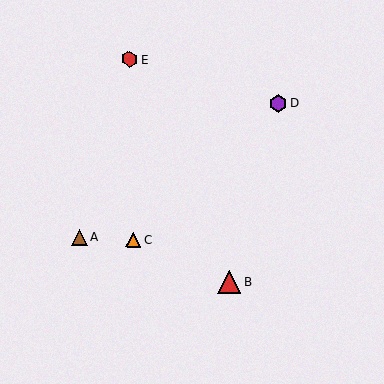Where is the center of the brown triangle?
The center of the brown triangle is at (79, 238).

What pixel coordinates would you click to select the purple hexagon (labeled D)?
Click at (278, 103) to select the purple hexagon D.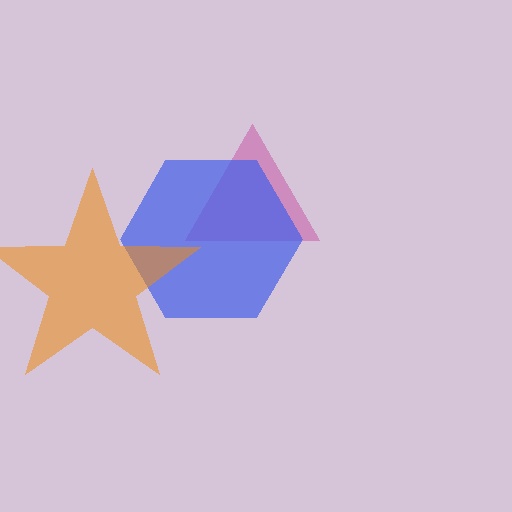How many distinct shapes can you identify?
There are 3 distinct shapes: a magenta triangle, a blue hexagon, an orange star.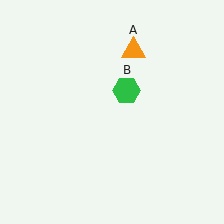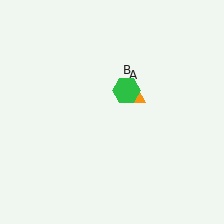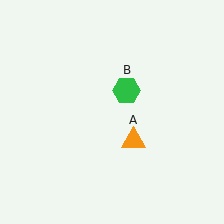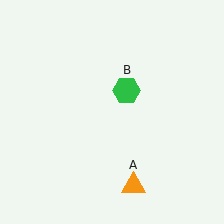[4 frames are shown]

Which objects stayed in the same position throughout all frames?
Green hexagon (object B) remained stationary.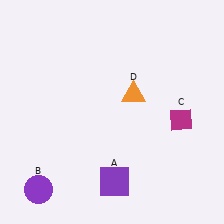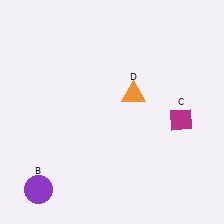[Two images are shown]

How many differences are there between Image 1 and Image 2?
There is 1 difference between the two images.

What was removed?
The purple square (A) was removed in Image 2.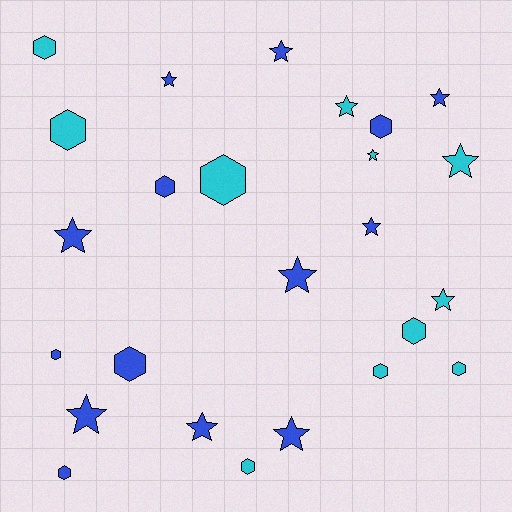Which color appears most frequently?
Blue, with 14 objects.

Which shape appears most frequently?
Star, with 13 objects.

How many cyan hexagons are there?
There are 7 cyan hexagons.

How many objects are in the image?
There are 25 objects.